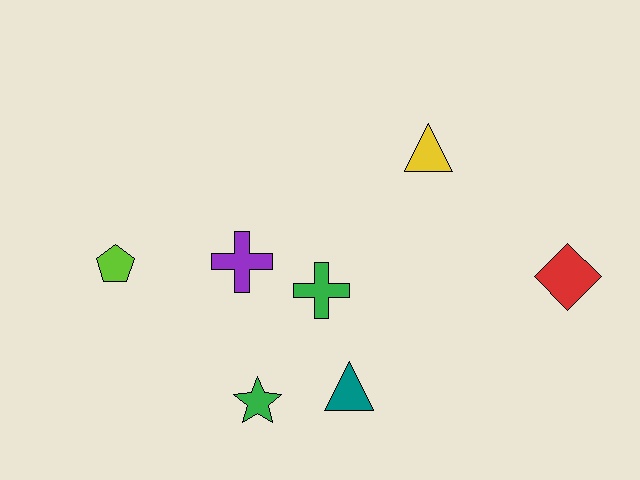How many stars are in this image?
There is 1 star.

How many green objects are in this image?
There are 2 green objects.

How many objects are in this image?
There are 7 objects.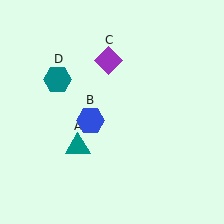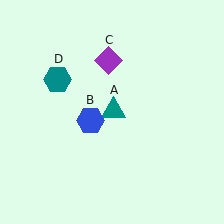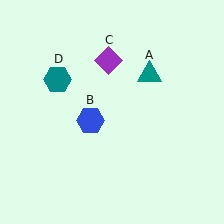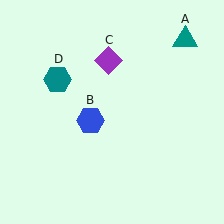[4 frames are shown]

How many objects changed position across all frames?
1 object changed position: teal triangle (object A).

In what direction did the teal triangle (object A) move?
The teal triangle (object A) moved up and to the right.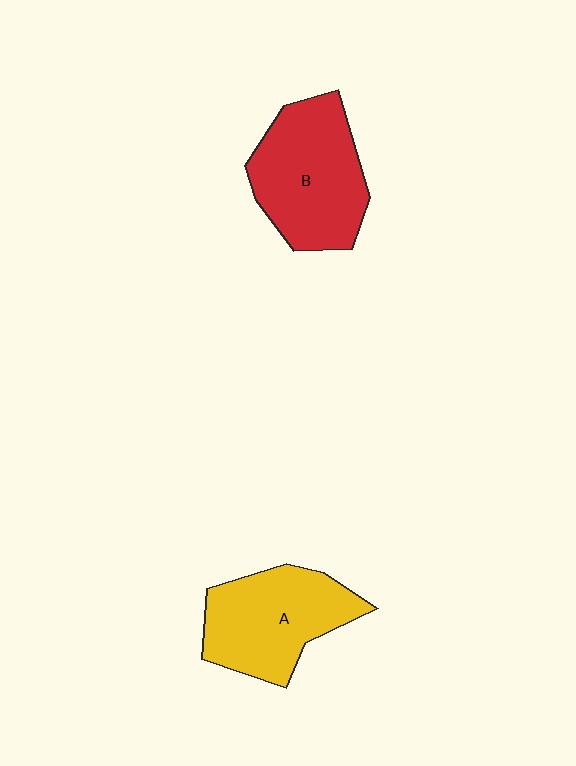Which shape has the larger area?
Shape B (red).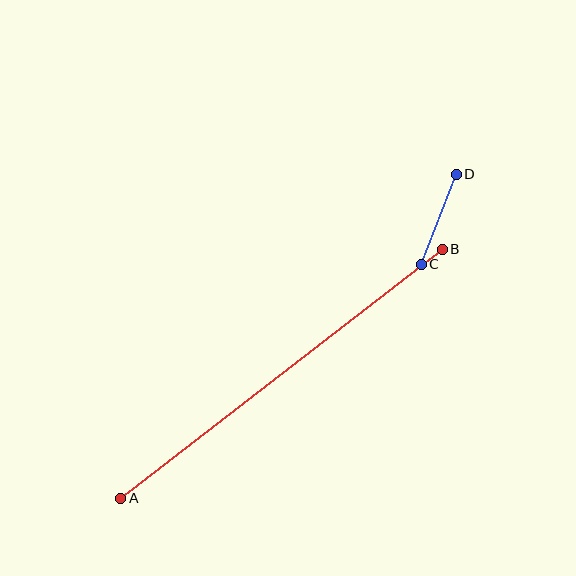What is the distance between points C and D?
The distance is approximately 97 pixels.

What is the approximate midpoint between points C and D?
The midpoint is at approximately (439, 219) pixels.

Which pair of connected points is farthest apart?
Points A and B are farthest apart.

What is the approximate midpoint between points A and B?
The midpoint is at approximately (281, 374) pixels.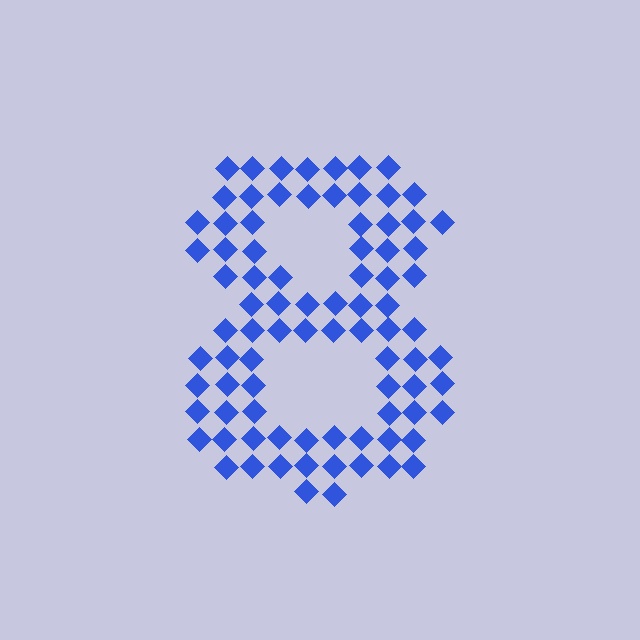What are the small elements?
The small elements are diamonds.